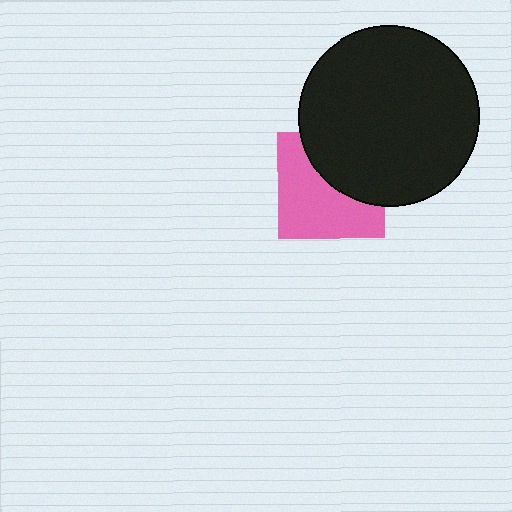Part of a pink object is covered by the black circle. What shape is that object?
It is a square.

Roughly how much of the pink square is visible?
About half of it is visible (roughly 59%).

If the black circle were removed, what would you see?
You would see the complete pink square.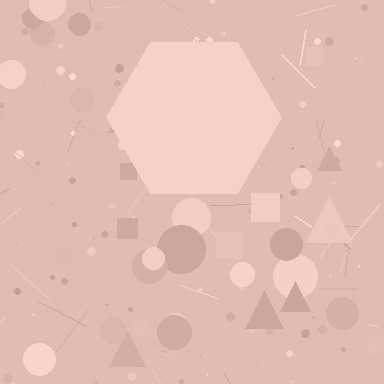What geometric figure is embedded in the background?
A hexagon is embedded in the background.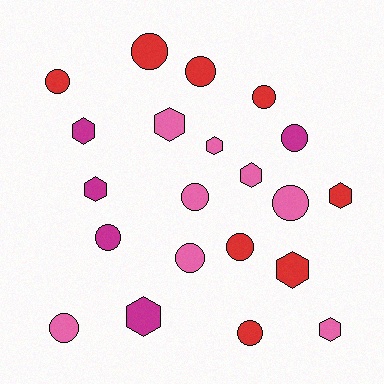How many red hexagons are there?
There are 2 red hexagons.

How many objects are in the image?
There are 21 objects.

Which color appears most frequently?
Red, with 8 objects.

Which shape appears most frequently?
Circle, with 12 objects.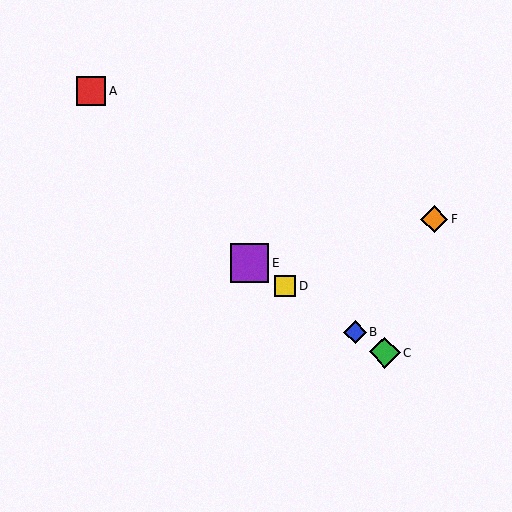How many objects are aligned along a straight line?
4 objects (B, C, D, E) are aligned along a straight line.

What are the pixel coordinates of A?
Object A is at (91, 92).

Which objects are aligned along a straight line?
Objects B, C, D, E are aligned along a straight line.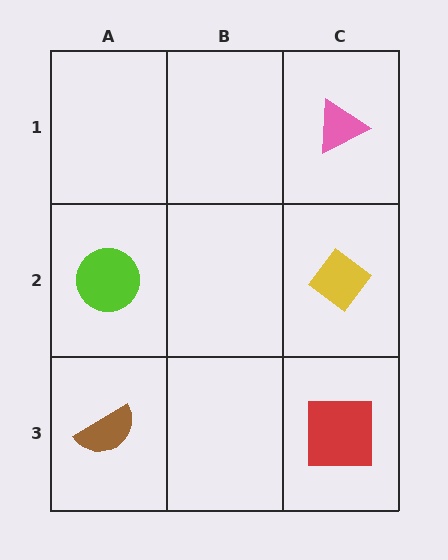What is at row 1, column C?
A pink triangle.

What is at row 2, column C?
A yellow diamond.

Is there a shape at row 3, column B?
No, that cell is empty.